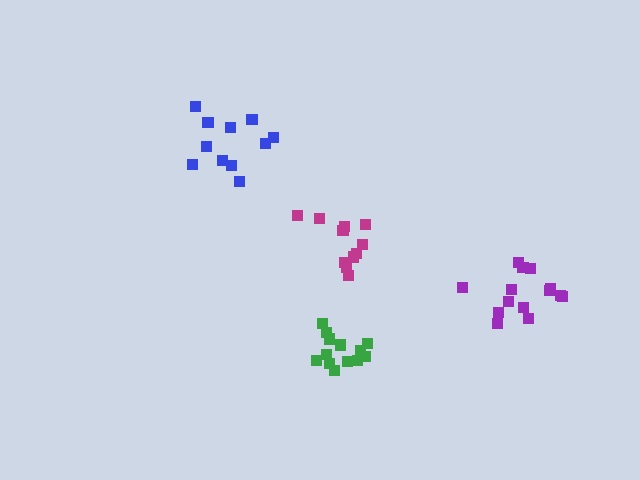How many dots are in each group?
Group 1: 11 dots, Group 2: 11 dots, Group 3: 13 dots, Group 4: 14 dots (49 total).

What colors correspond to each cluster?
The clusters are colored: blue, magenta, green, purple.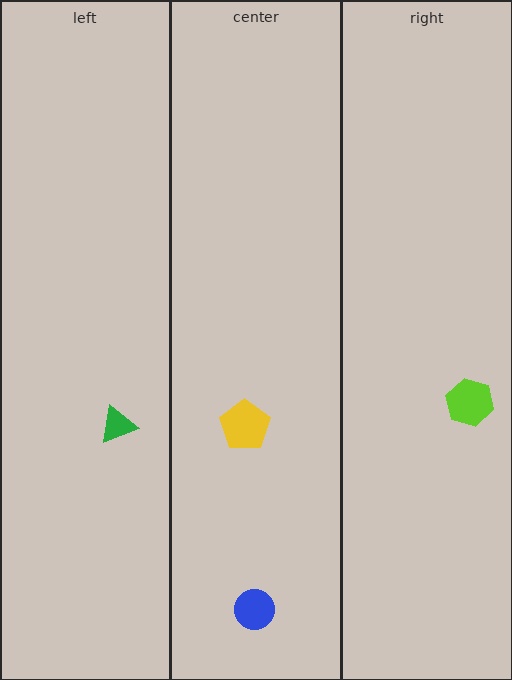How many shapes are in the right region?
1.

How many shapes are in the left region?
1.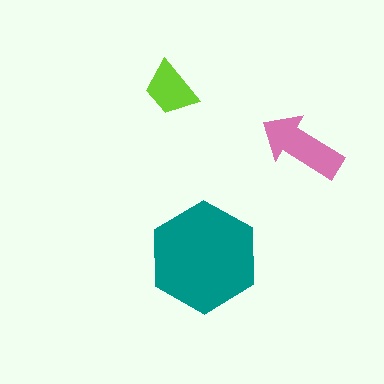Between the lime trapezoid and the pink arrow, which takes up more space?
The pink arrow.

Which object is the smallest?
The lime trapezoid.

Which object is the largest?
The teal hexagon.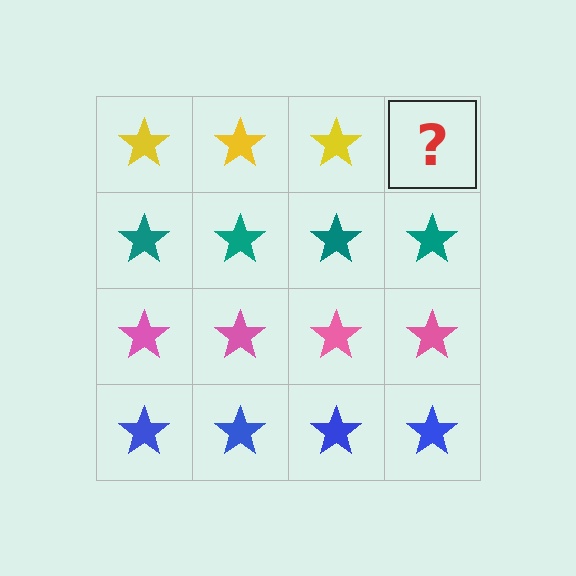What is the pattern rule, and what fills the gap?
The rule is that each row has a consistent color. The gap should be filled with a yellow star.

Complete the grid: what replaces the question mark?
The question mark should be replaced with a yellow star.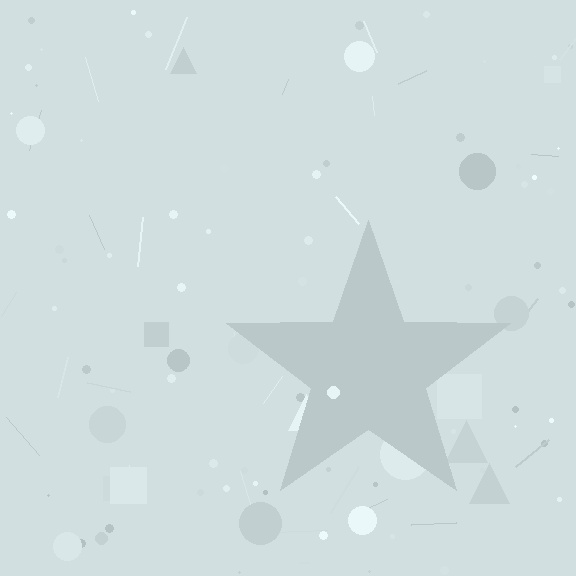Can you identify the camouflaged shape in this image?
The camouflaged shape is a star.